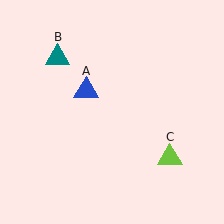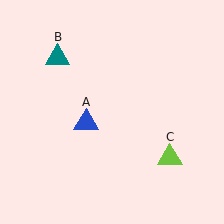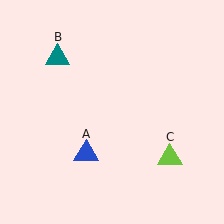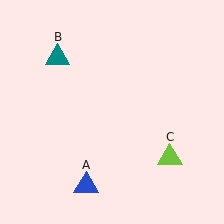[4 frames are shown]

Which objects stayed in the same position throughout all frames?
Teal triangle (object B) and lime triangle (object C) remained stationary.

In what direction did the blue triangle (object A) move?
The blue triangle (object A) moved down.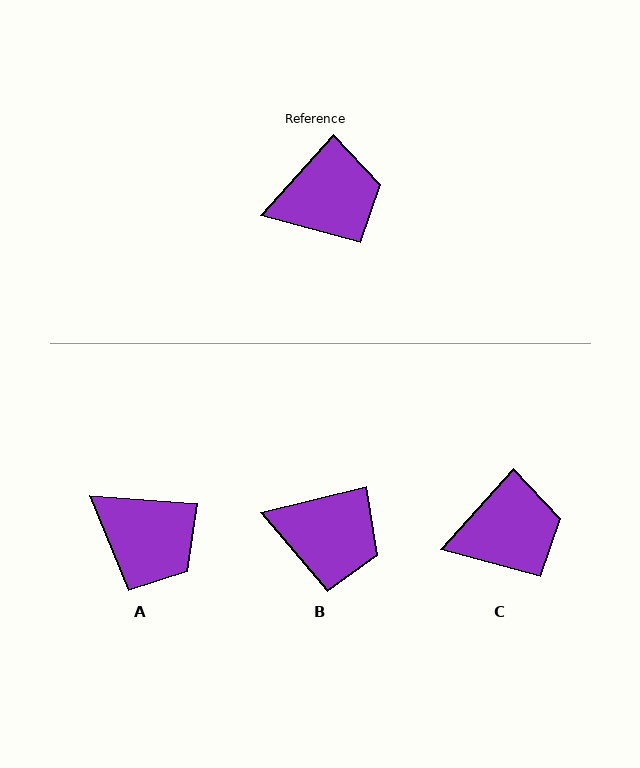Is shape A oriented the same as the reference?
No, it is off by about 53 degrees.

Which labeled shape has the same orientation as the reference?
C.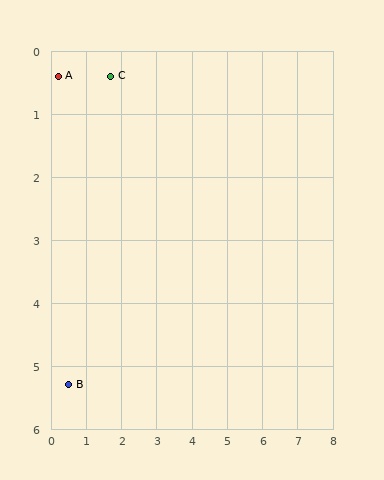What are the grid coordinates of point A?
Point A is at approximately (0.2, 0.4).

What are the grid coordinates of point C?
Point C is at approximately (1.7, 0.4).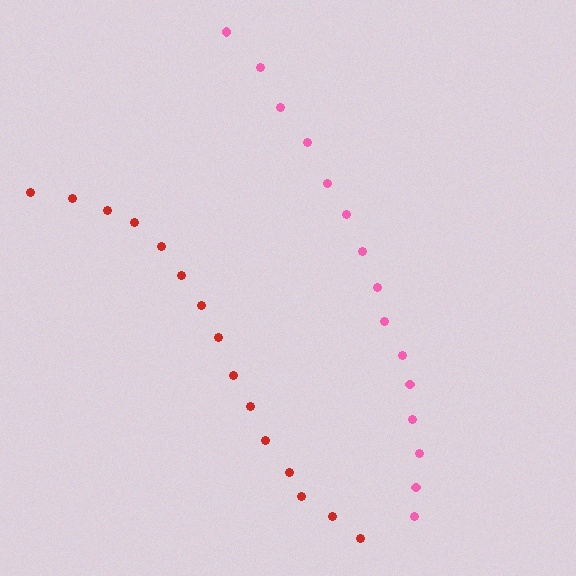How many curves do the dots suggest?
There are 2 distinct paths.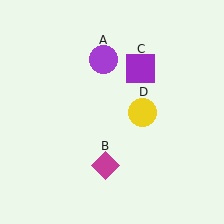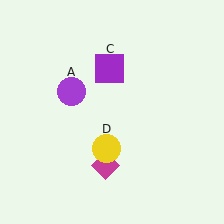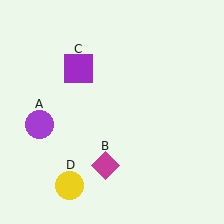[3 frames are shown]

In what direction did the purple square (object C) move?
The purple square (object C) moved left.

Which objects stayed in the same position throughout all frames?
Magenta diamond (object B) remained stationary.